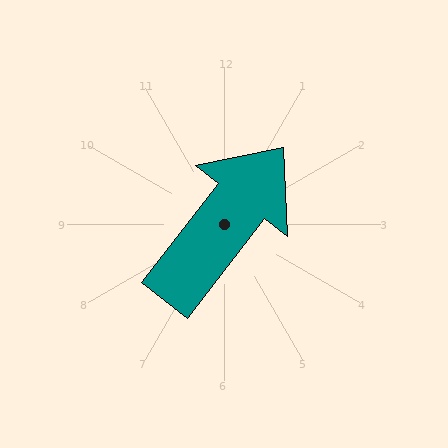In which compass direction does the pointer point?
Northeast.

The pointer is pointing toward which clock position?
Roughly 1 o'clock.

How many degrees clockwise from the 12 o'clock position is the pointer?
Approximately 38 degrees.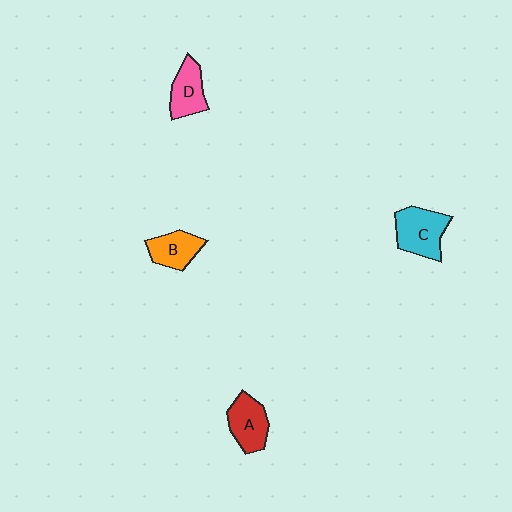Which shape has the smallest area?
Shape B (orange).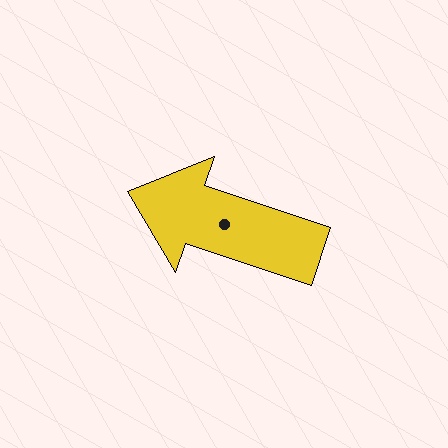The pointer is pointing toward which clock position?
Roughly 10 o'clock.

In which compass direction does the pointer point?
West.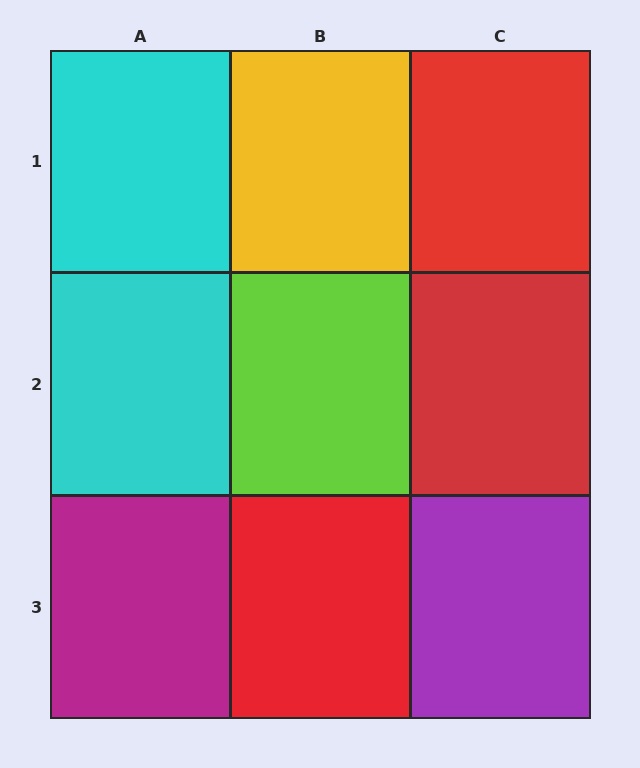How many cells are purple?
1 cell is purple.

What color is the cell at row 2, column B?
Lime.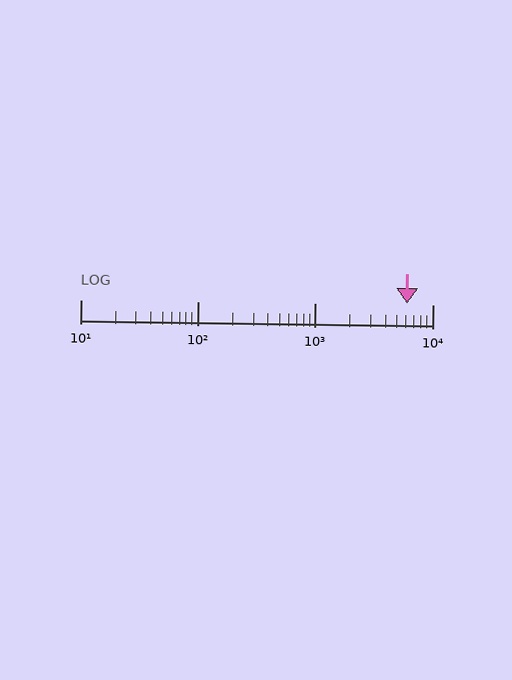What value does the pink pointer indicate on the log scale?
The pointer indicates approximately 6100.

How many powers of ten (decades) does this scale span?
The scale spans 3 decades, from 10 to 10000.